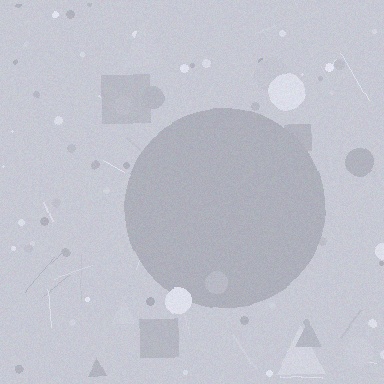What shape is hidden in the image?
A circle is hidden in the image.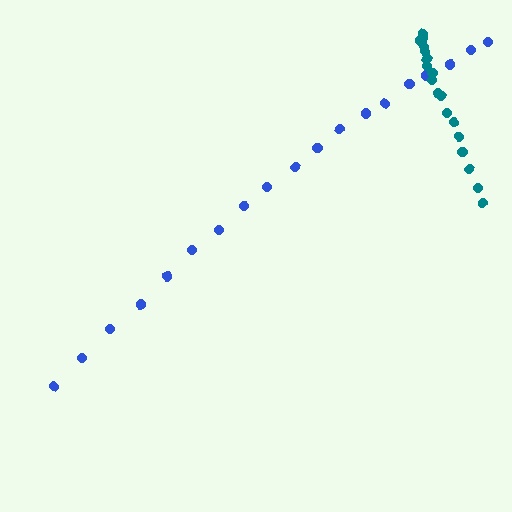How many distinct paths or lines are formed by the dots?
There are 2 distinct paths.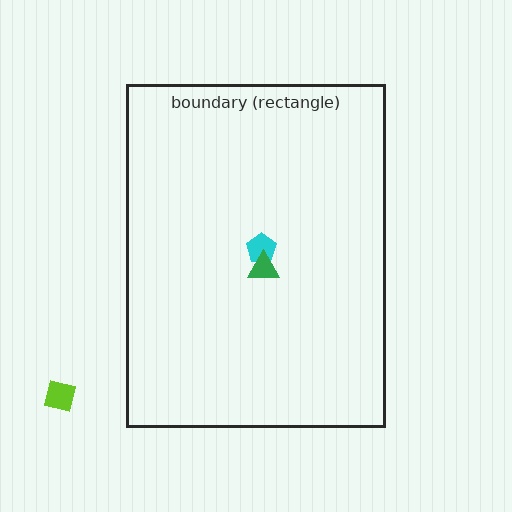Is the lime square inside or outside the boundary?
Outside.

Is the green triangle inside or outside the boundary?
Inside.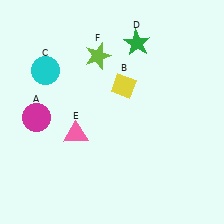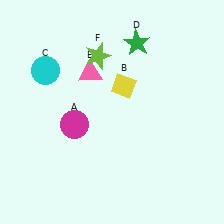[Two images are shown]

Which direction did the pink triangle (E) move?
The pink triangle (E) moved up.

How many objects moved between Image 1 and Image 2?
2 objects moved between the two images.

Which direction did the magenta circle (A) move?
The magenta circle (A) moved right.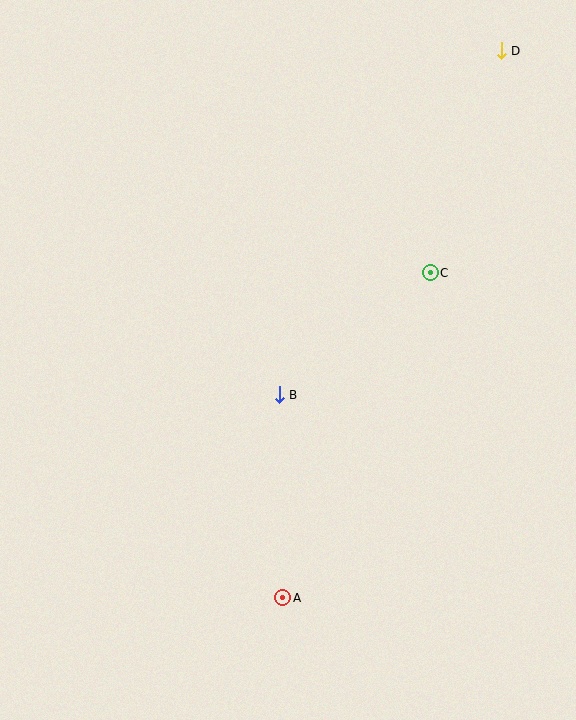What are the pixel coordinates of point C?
Point C is at (430, 273).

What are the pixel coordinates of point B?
Point B is at (279, 395).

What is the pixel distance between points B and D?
The distance between B and D is 409 pixels.